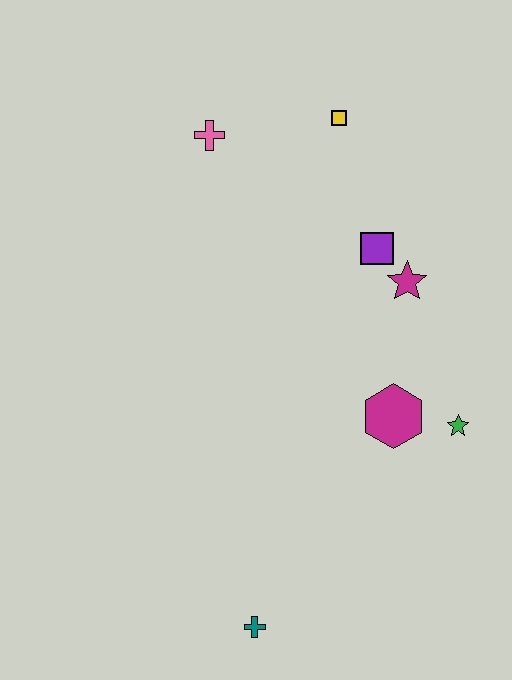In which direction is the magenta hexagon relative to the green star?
The magenta hexagon is to the left of the green star.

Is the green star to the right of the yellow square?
Yes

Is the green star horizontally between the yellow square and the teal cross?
No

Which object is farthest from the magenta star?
The teal cross is farthest from the magenta star.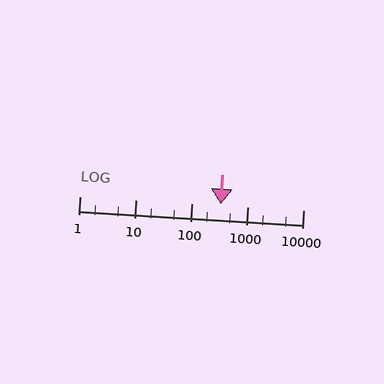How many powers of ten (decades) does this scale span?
The scale spans 4 decades, from 1 to 10000.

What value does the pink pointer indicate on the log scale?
The pointer indicates approximately 330.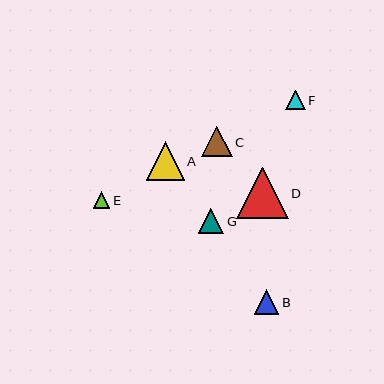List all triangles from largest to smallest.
From largest to smallest: D, A, C, G, B, F, E.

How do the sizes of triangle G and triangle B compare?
Triangle G and triangle B are approximately the same size.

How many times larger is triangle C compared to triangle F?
Triangle C is approximately 1.6 times the size of triangle F.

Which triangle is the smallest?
Triangle E is the smallest with a size of approximately 16 pixels.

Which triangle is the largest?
Triangle D is the largest with a size of approximately 52 pixels.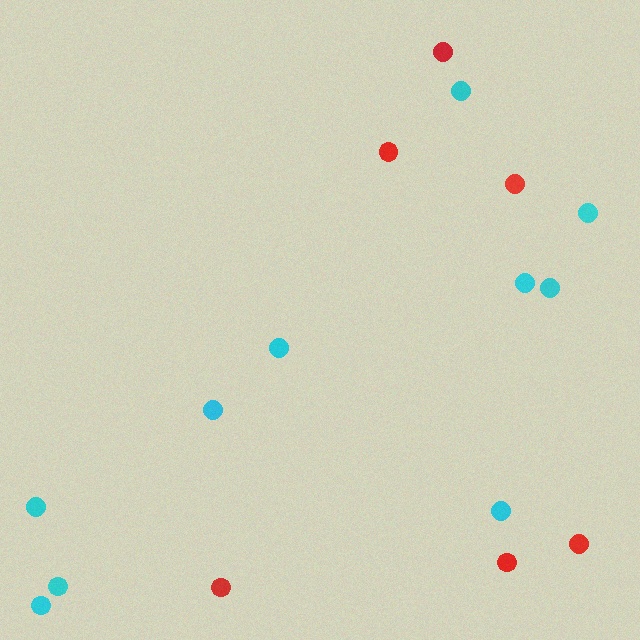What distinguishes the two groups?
There are 2 groups: one group of cyan circles (10) and one group of red circles (6).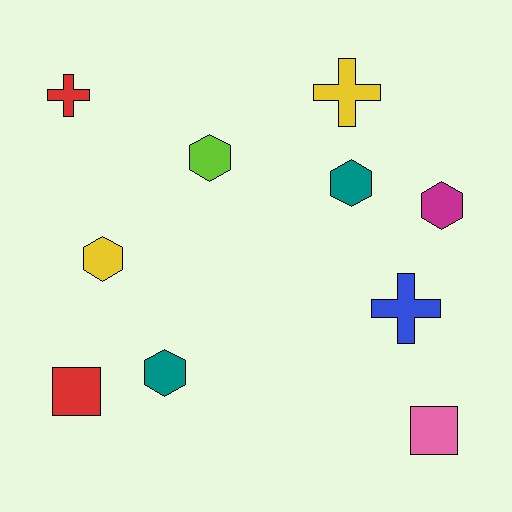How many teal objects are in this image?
There are 2 teal objects.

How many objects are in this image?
There are 10 objects.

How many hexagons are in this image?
There are 5 hexagons.